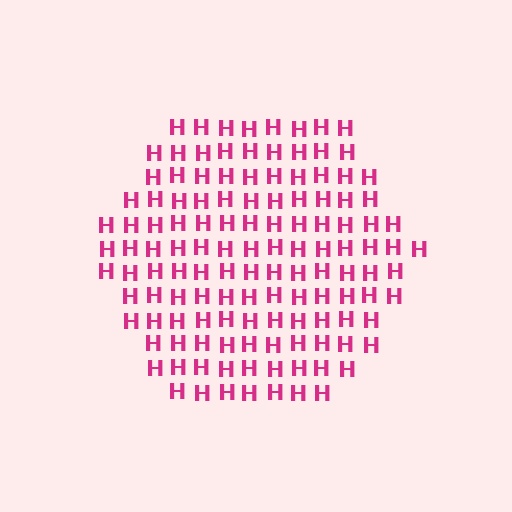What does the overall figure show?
The overall figure shows a hexagon.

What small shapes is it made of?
It is made of small letter H's.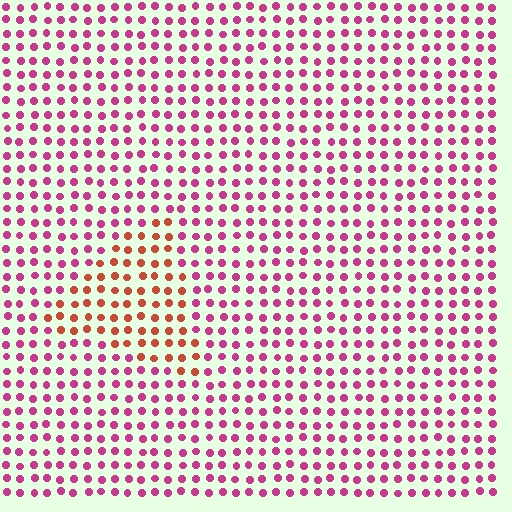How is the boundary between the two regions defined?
The boundary is defined purely by a slight shift in hue (about 44 degrees). Spacing, size, and orientation are identical on both sides.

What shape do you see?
I see a triangle.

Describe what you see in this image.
The image is filled with small magenta elements in a uniform arrangement. A triangle-shaped region is visible where the elements are tinted to a slightly different hue, forming a subtle color boundary.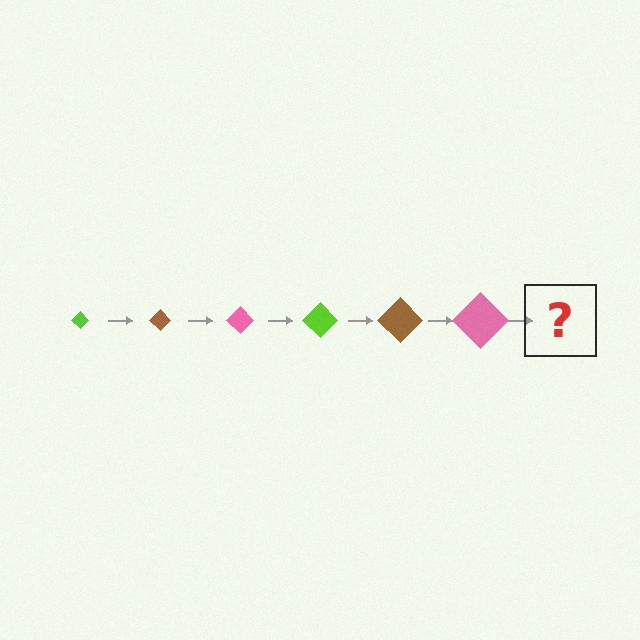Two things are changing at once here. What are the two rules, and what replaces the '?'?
The two rules are that the diamond grows larger each step and the color cycles through lime, brown, and pink. The '?' should be a lime diamond, larger than the previous one.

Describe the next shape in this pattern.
It should be a lime diamond, larger than the previous one.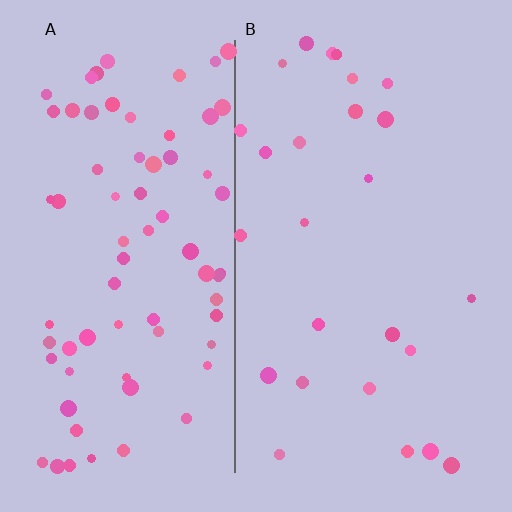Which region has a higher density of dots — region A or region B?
A (the left).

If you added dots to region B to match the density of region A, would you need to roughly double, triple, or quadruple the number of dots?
Approximately triple.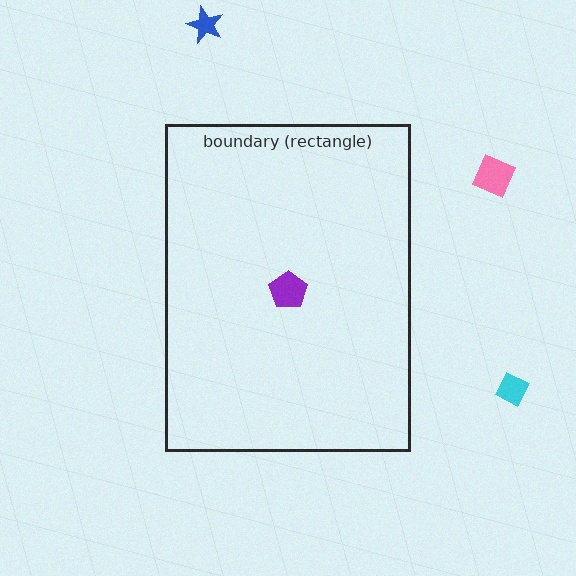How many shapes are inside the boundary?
1 inside, 3 outside.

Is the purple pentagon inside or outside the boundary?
Inside.